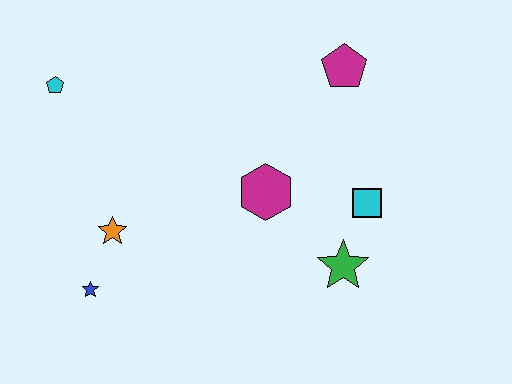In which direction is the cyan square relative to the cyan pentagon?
The cyan square is to the right of the cyan pentagon.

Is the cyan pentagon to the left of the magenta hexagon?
Yes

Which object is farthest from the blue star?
The magenta pentagon is farthest from the blue star.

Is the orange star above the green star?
Yes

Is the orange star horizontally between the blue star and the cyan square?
Yes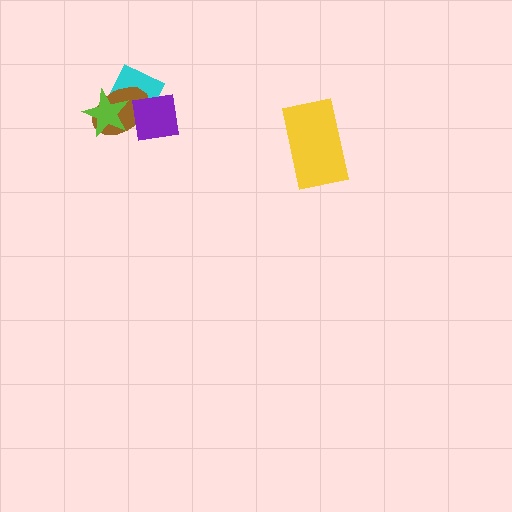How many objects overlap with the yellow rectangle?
0 objects overlap with the yellow rectangle.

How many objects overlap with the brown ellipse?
3 objects overlap with the brown ellipse.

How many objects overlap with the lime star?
2 objects overlap with the lime star.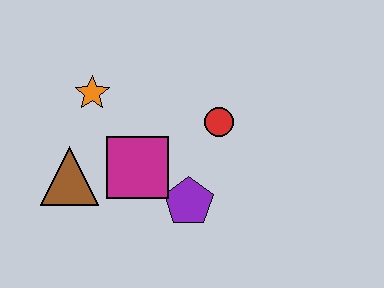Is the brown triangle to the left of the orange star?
Yes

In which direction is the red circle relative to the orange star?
The red circle is to the right of the orange star.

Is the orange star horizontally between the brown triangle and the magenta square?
Yes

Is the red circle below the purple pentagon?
No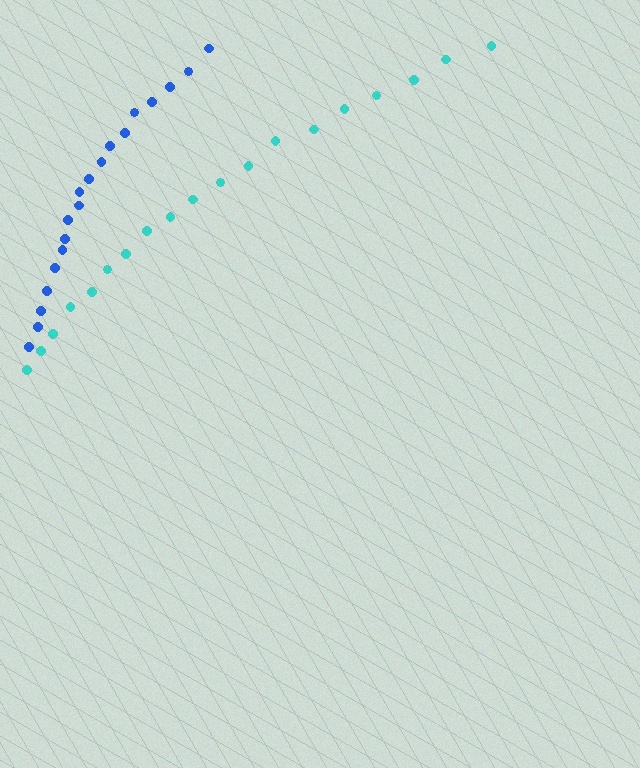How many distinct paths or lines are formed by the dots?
There are 2 distinct paths.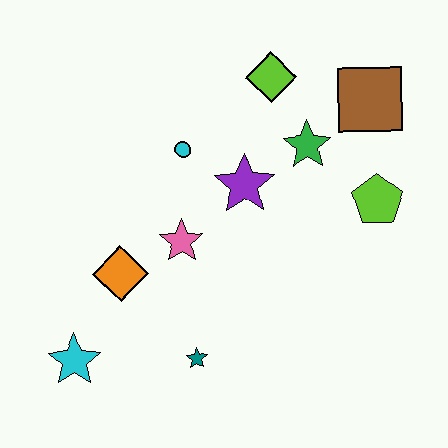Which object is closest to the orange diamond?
The pink star is closest to the orange diamond.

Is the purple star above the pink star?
Yes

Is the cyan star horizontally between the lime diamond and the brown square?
No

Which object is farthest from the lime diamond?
The cyan star is farthest from the lime diamond.